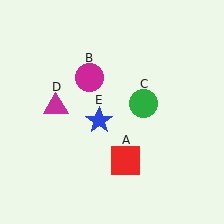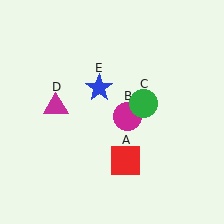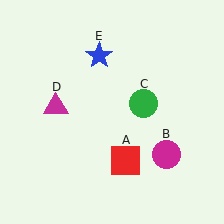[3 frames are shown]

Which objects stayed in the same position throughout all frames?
Red square (object A) and green circle (object C) and magenta triangle (object D) remained stationary.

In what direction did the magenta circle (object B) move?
The magenta circle (object B) moved down and to the right.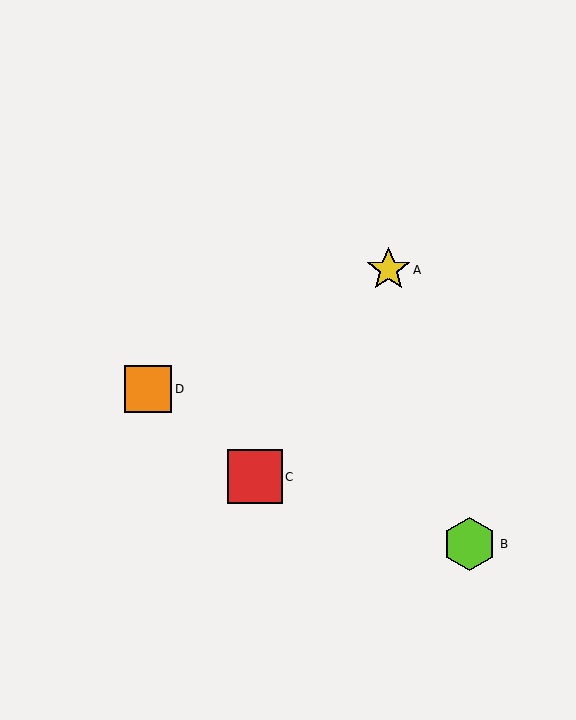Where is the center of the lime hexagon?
The center of the lime hexagon is at (470, 544).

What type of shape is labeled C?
Shape C is a red square.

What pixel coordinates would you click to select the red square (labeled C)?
Click at (255, 477) to select the red square C.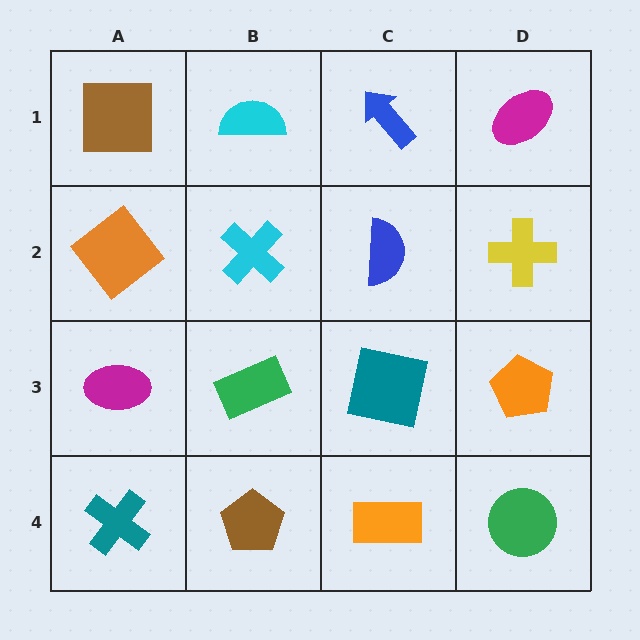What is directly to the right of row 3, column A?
A green rectangle.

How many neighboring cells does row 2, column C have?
4.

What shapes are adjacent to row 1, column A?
An orange diamond (row 2, column A), a cyan semicircle (row 1, column B).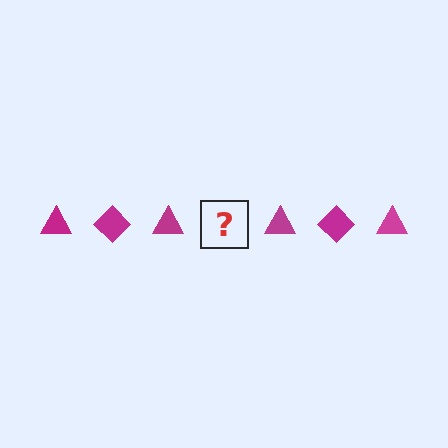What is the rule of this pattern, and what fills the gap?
The rule is that the pattern cycles through triangle, diamond shapes in magenta. The gap should be filled with a magenta diamond.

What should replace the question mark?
The question mark should be replaced with a magenta diamond.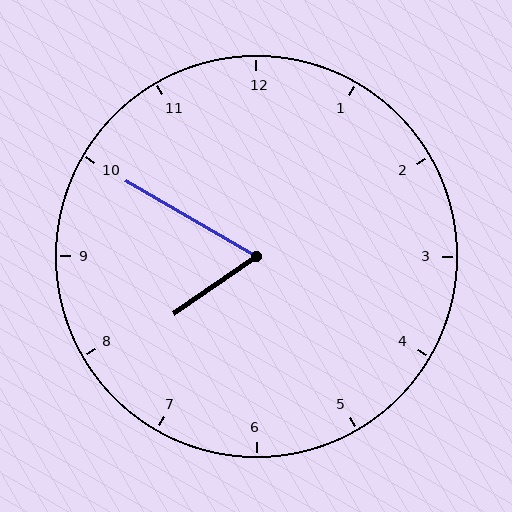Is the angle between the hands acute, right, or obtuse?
It is acute.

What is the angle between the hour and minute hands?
Approximately 65 degrees.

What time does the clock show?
7:50.